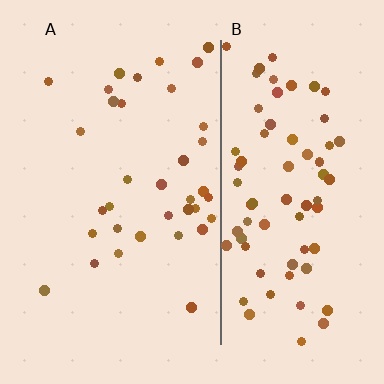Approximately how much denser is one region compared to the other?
Approximately 2.3× — region B over region A.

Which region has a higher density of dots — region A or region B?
B (the right).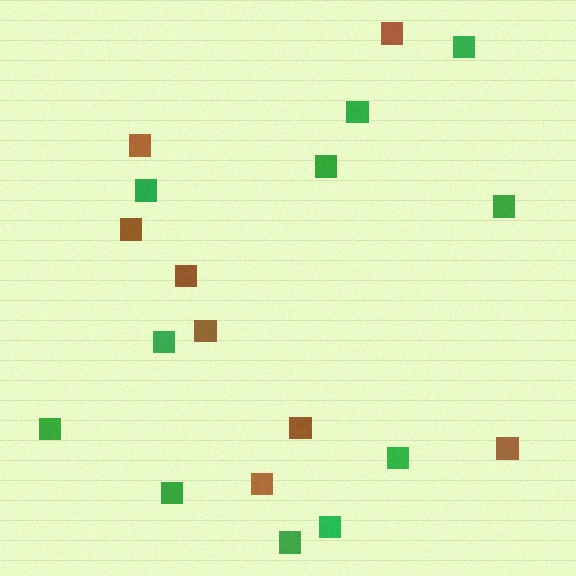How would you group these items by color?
There are 2 groups: one group of green squares (11) and one group of brown squares (8).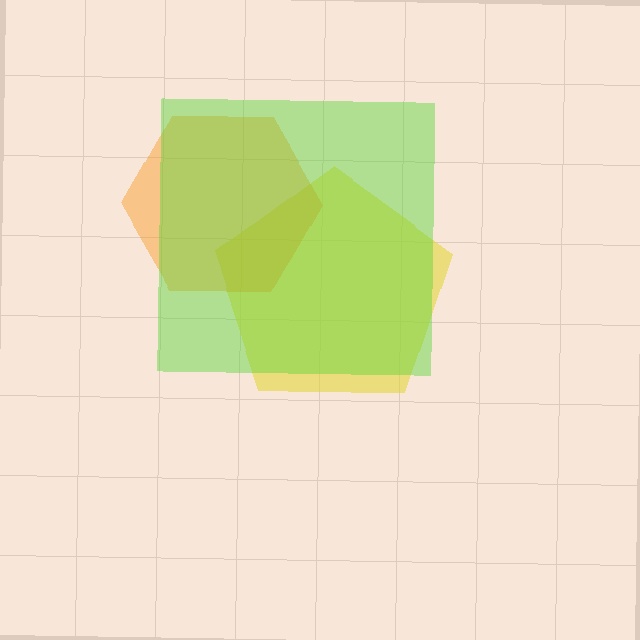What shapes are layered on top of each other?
The layered shapes are: a yellow pentagon, an orange hexagon, a lime square.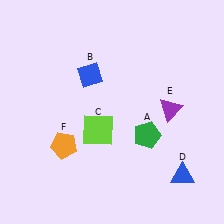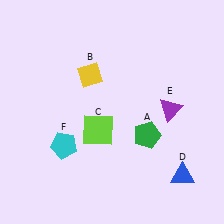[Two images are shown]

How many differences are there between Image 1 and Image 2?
There are 2 differences between the two images.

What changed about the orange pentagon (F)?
In Image 1, F is orange. In Image 2, it changed to cyan.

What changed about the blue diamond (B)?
In Image 1, B is blue. In Image 2, it changed to yellow.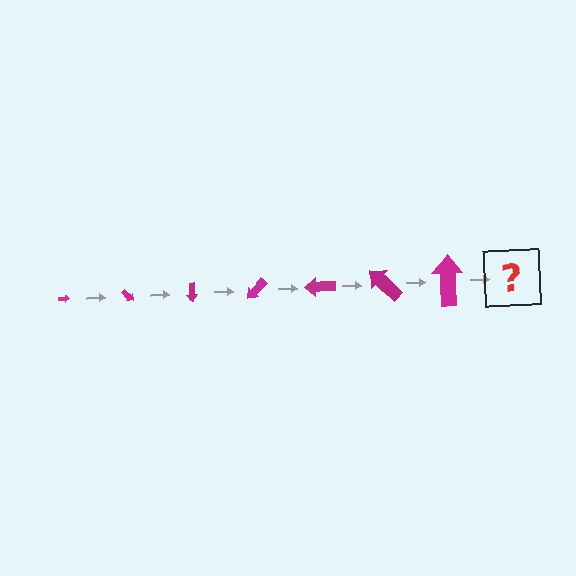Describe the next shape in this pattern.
It should be an arrow, larger than the previous one and rotated 315 degrees from the start.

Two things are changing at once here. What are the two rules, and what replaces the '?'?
The two rules are that the arrow grows larger each step and it rotates 45 degrees each step. The '?' should be an arrow, larger than the previous one and rotated 315 degrees from the start.